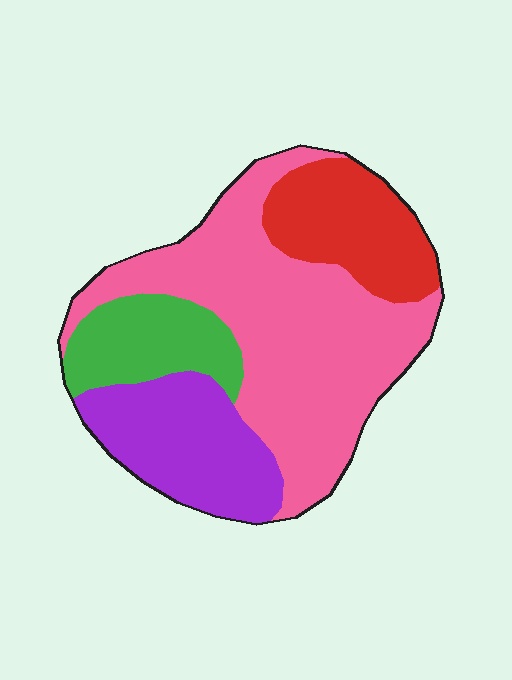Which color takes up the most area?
Pink, at roughly 50%.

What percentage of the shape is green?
Green covers roughly 15% of the shape.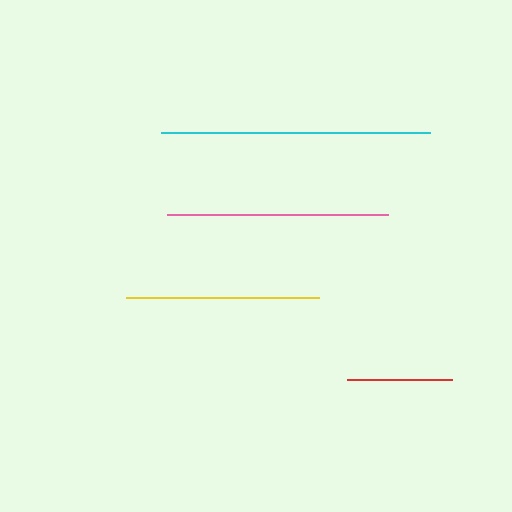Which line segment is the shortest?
The red line is the shortest at approximately 105 pixels.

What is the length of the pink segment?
The pink segment is approximately 222 pixels long.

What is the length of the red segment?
The red segment is approximately 105 pixels long.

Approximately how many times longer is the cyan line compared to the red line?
The cyan line is approximately 2.6 times the length of the red line.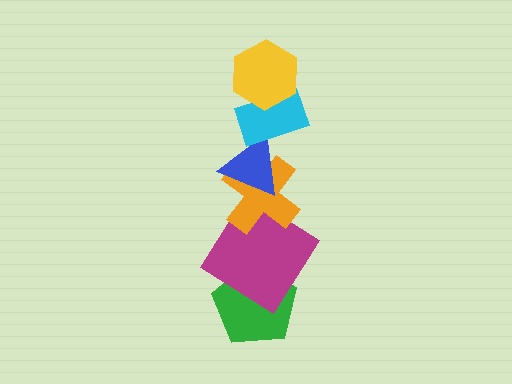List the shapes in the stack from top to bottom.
From top to bottom: the yellow hexagon, the cyan rectangle, the blue triangle, the orange cross, the magenta diamond, the green pentagon.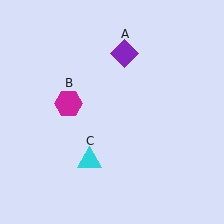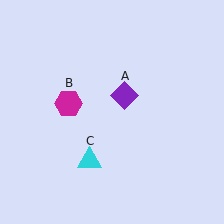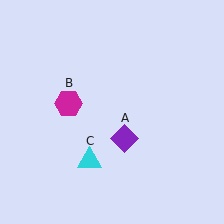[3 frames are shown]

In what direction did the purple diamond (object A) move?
The purple diamond (object A) moved down.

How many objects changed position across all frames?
1 object changed position: purple diamond (object A).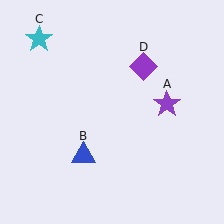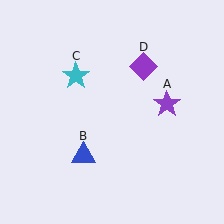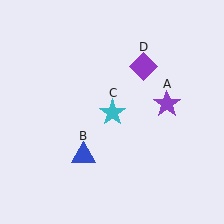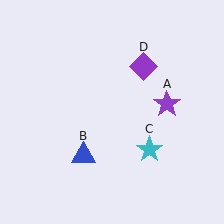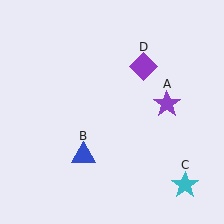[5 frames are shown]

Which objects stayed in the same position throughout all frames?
Purple star (object A) and blue triangle (object B) and purple diamond (object D) remained stationary.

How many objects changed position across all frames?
1 object changed position: cyan star (object C).